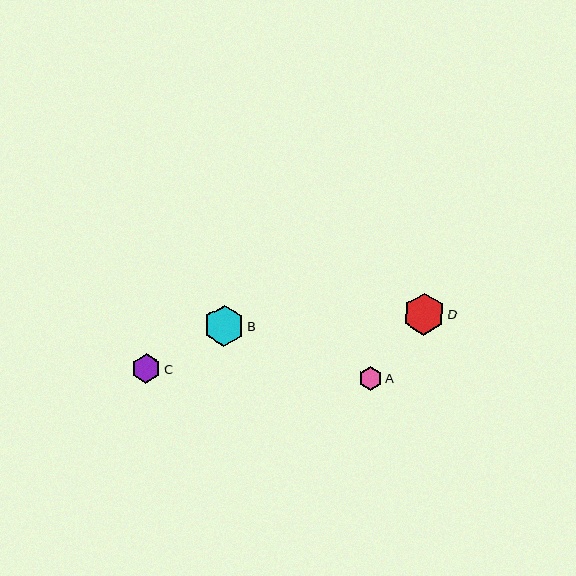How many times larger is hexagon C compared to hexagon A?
Hexagon C is approximately 1.3 times the size of hexagon A.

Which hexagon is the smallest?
Hexagon A is the smallest with a size of approximately 23 pixels.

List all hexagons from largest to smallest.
From largest to smallest: D, B, C, A.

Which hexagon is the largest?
Hexagon D is the largest with a size of approximately 42 pixels.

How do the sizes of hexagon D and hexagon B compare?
Hexagon D and hexagon B are approximately the same size.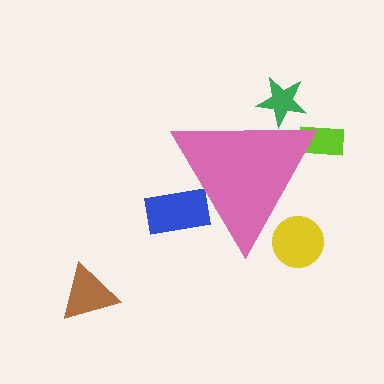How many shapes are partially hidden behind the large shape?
4 shapes are partially hidden.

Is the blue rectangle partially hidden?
Yes, the blue rectangle is partially hidden behind the pink triangle.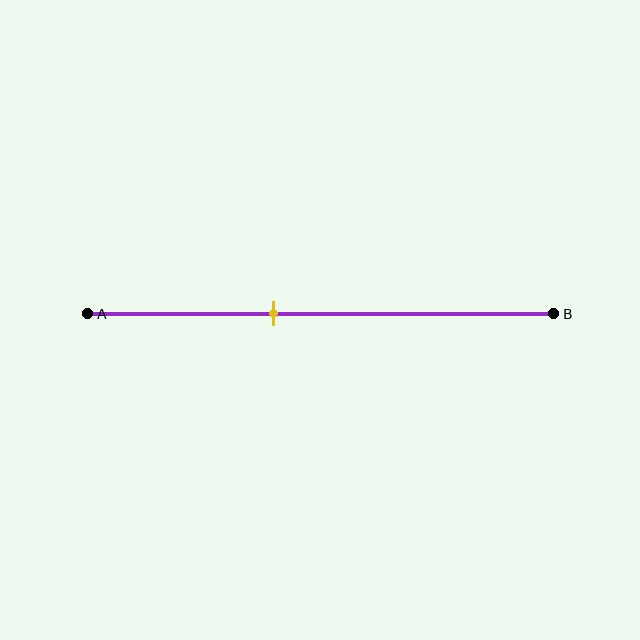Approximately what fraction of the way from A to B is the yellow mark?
The yellow mark is approximately 40% of the way from A to B.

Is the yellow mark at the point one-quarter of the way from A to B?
No, the mark is at about 40% from A, not at the 25% one-quarter point.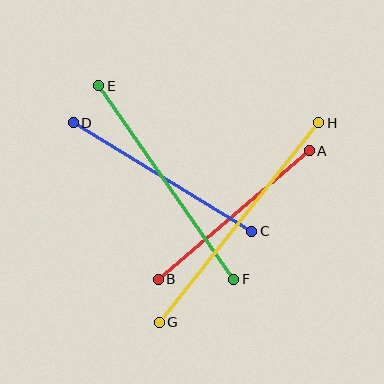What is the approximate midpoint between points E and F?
The midpoint is at approximately (166, 182) pixels.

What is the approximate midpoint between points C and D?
The midpoint is at approximately (162, 177) pixels.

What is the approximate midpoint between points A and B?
The midpoint is at approximately (234, 215) pixels.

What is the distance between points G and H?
The distance is approximately 255 pixels.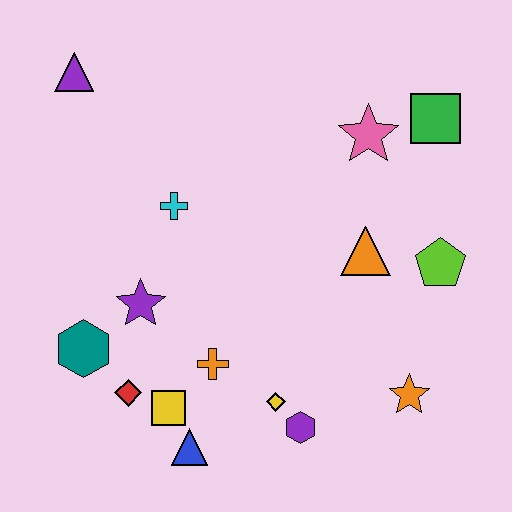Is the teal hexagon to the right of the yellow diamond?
No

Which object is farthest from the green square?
The teal hexagon is farthest from the green square.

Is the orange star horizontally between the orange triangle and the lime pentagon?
Yes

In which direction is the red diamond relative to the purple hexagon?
The red diamond is to the left of the purple hexagon.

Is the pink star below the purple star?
No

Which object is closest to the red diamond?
The yellow square is closest to the red diamond.